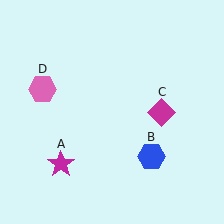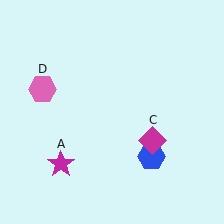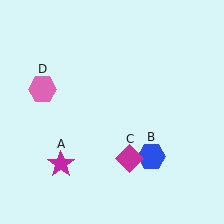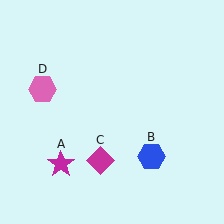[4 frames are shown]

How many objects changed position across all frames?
1 object changed position: magenta diamond (object C).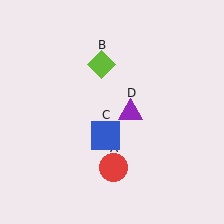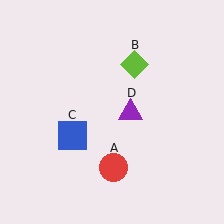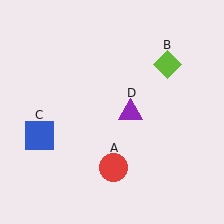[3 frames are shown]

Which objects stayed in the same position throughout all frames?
Red circle (object A) and purple triangle (object D) remained stationary.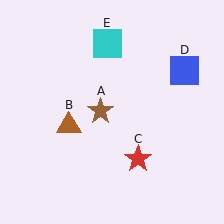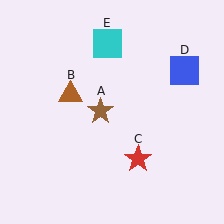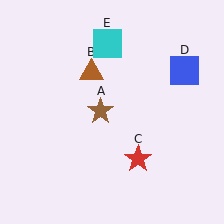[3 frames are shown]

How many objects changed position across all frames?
1 object changed position: brown triangle (object B).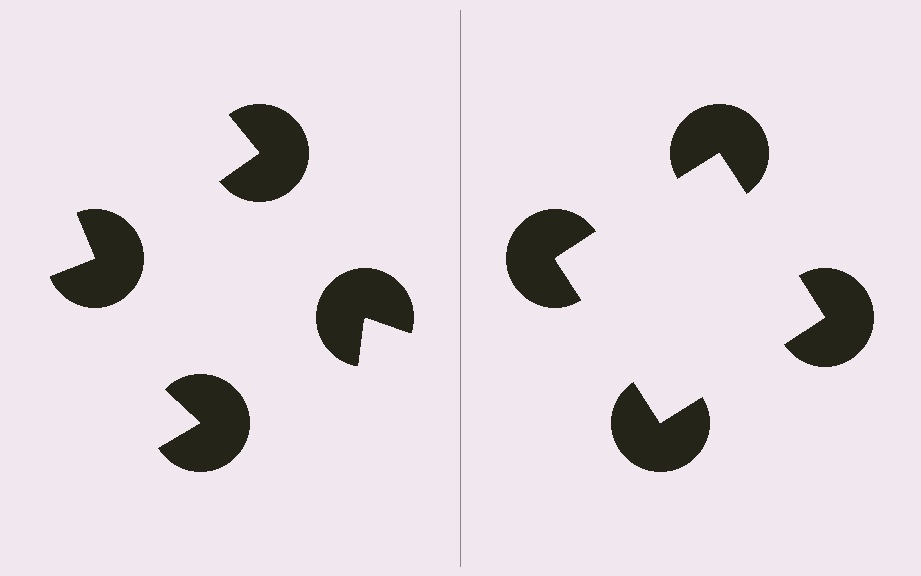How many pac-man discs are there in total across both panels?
8 — 4 on each side.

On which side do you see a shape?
An illusory square appears on the right side. On the left side the wedge cuts are rotated, so no coherent shape forms.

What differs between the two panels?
The pac-man discs are positioned identically on both sides; only the wedge orientations differ. On the right they align to a square; on the left they are misaligned.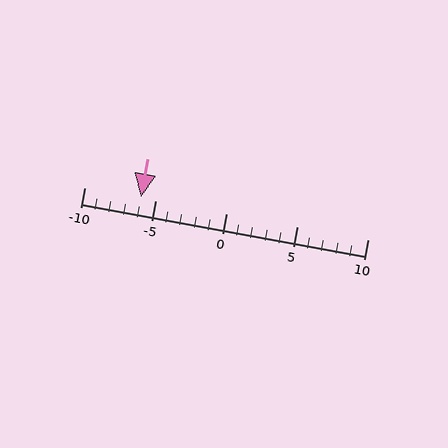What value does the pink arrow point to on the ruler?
The pink arrow points to approximately -6.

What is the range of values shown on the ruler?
The ruler shows values from -10 to 10.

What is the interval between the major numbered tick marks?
The major tick marks are spaced 5 units apart.